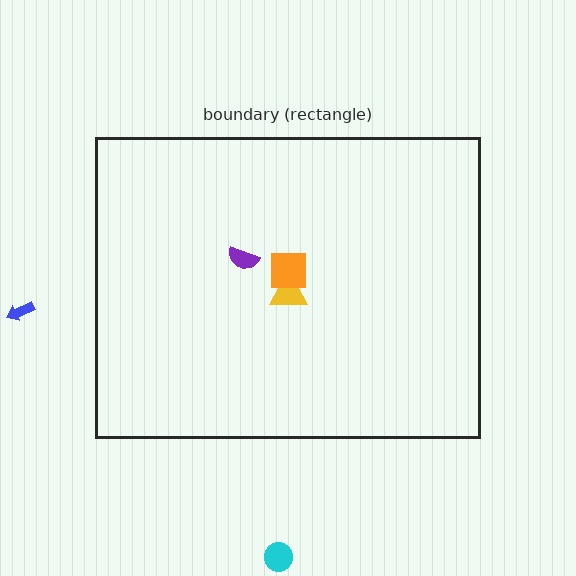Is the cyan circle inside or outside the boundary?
Outside.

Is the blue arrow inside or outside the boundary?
Outside.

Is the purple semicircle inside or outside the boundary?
Inside.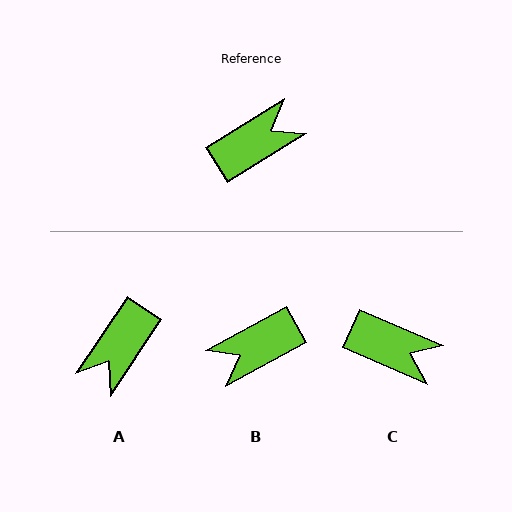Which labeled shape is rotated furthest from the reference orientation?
B, about 177 degrees away.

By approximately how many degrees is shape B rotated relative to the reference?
Approximately 177 degrees counter-clockwise.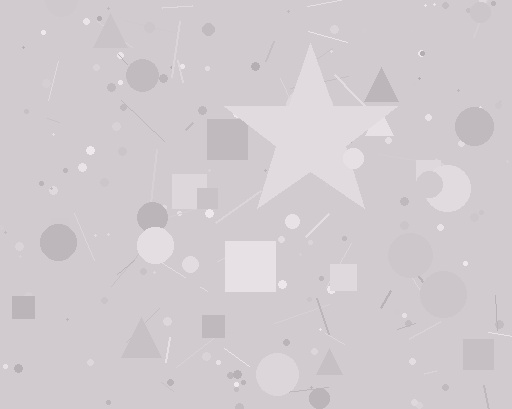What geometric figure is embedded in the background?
A star is embedded in the background.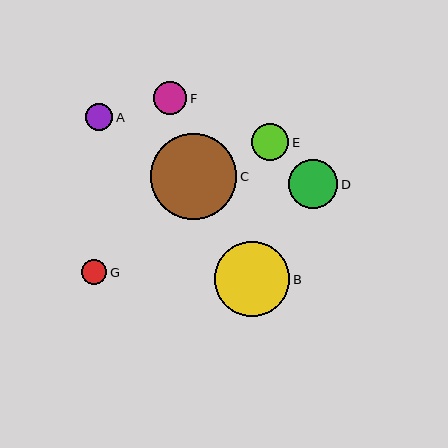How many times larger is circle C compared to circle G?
Circle C is approximately 3.4 times the size of circle G.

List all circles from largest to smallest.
From largest to smallest: C, B, D, E, F, A, G.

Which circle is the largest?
Circle C is the largest with a size of approximately 86 pixels.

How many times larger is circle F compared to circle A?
Circle F is approximately 1.2 times the size of circle A.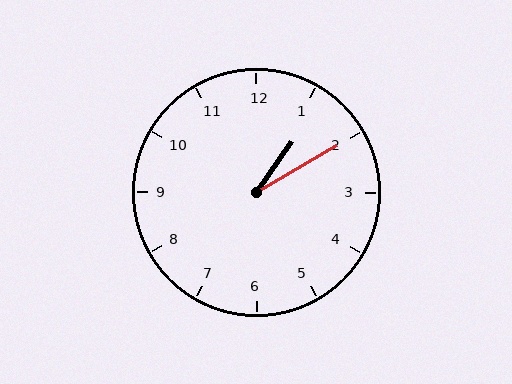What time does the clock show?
1:10.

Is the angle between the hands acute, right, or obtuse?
It is acute.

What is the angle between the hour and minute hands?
Approximately 25 degrees.